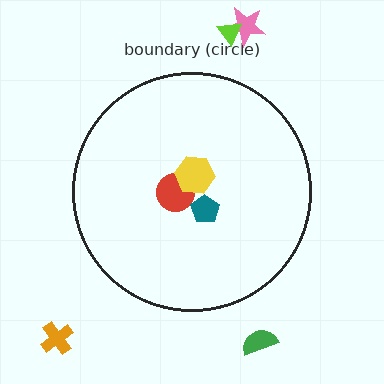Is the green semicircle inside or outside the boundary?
Outside.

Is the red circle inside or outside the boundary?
Inside.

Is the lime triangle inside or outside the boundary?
Outside.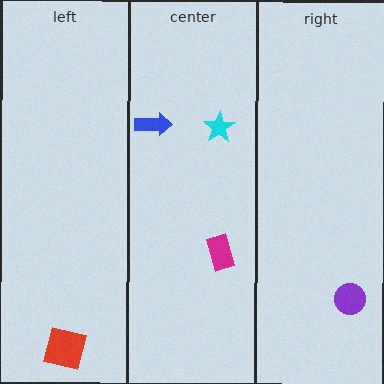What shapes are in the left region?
The red square.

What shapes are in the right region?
The purple circle.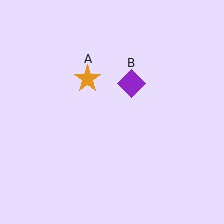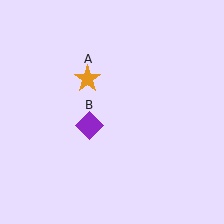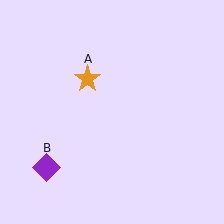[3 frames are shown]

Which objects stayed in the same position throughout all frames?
Orange star (object A) remained stationary.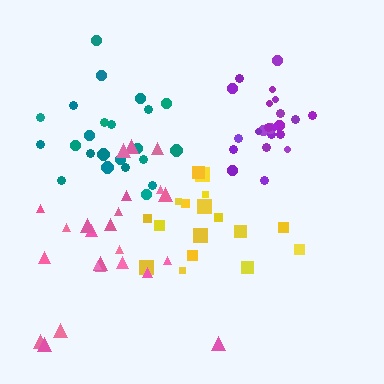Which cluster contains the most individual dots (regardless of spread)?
Pink (24).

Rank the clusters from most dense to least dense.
purple, teal, yellow, pink.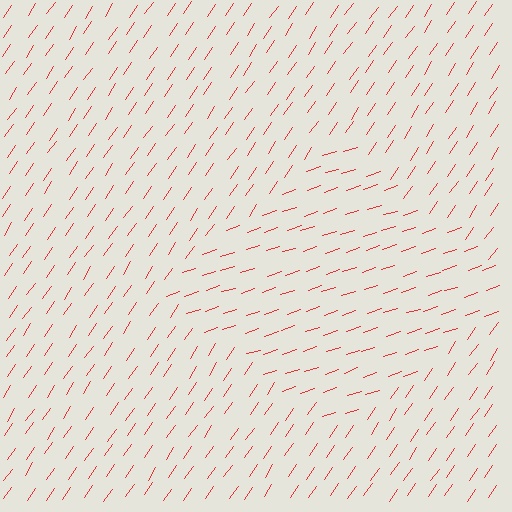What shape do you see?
I see a diamond.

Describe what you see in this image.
The image is filled with small red line segments. A diamond region in the image has lines oriented differently from the surrounding lines, creating a visible texture boundary.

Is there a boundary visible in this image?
Yes, there is a texture boundary formed by a change in line orientation.